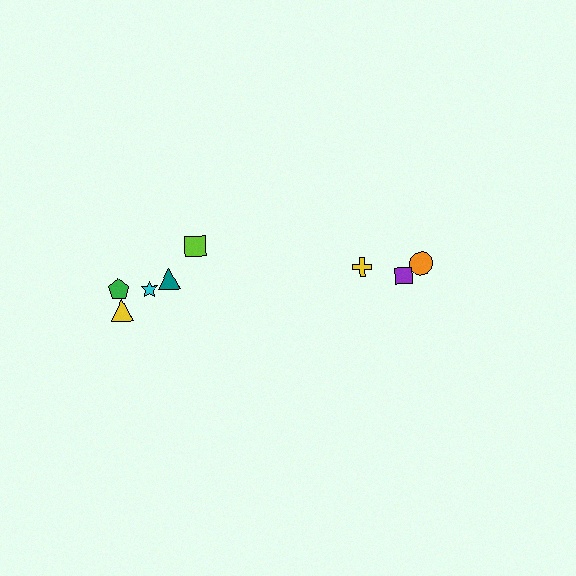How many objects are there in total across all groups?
There are 8 objects.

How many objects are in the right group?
There are 3 objects.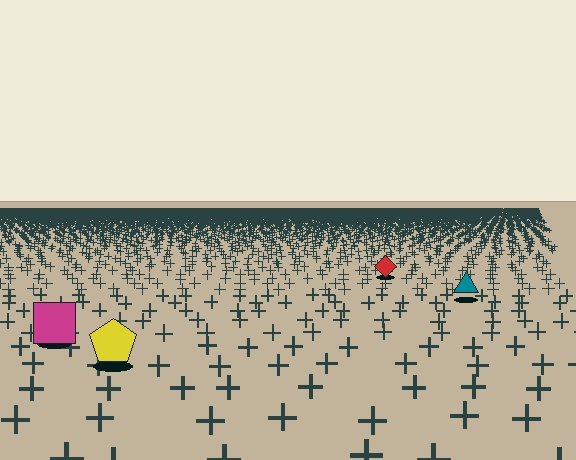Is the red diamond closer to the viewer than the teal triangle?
No. The teal triangle is closer — you can tell from the texture gradient: the ground texture is coarser near it.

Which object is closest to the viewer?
The yellow pentagon is closest. The texture marks near it are larger and more spread out.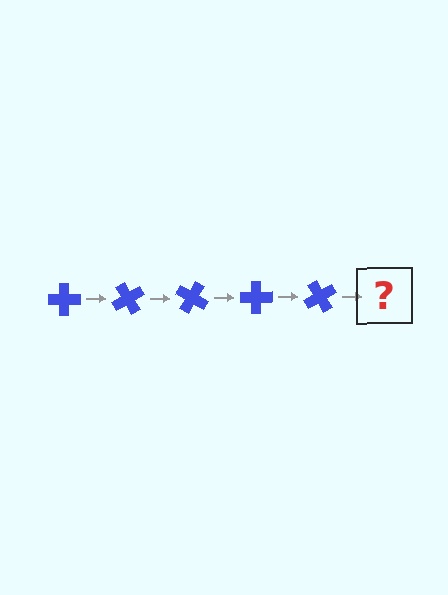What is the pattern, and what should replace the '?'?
The pattern is that the cross rotates 60 degrees each step. The '?' should be a blue cross rotated 300 degrees.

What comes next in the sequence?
The next element should be a blue cross rotated 300 degrees.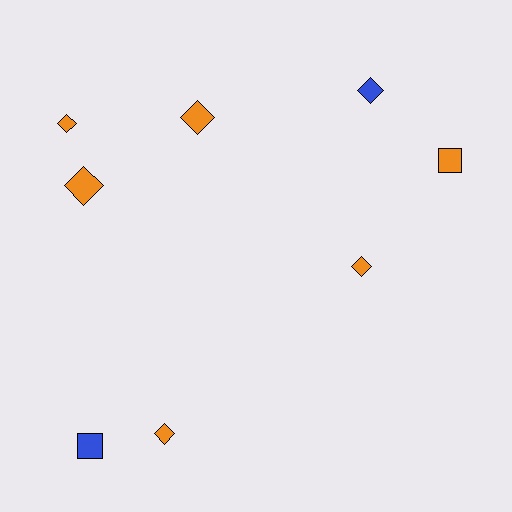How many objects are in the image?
There are 8 objects.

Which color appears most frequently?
Orange, with 6 objects.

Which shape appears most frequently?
Diamond, with 6 objects.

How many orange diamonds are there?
There are 5 orange diamonds.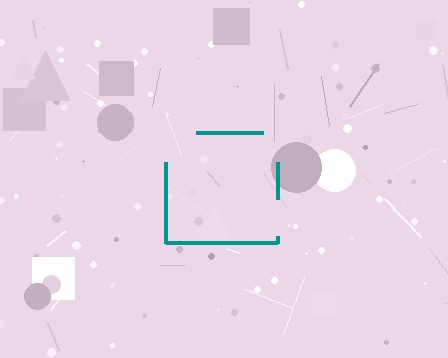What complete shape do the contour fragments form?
The contour fragments form a square.